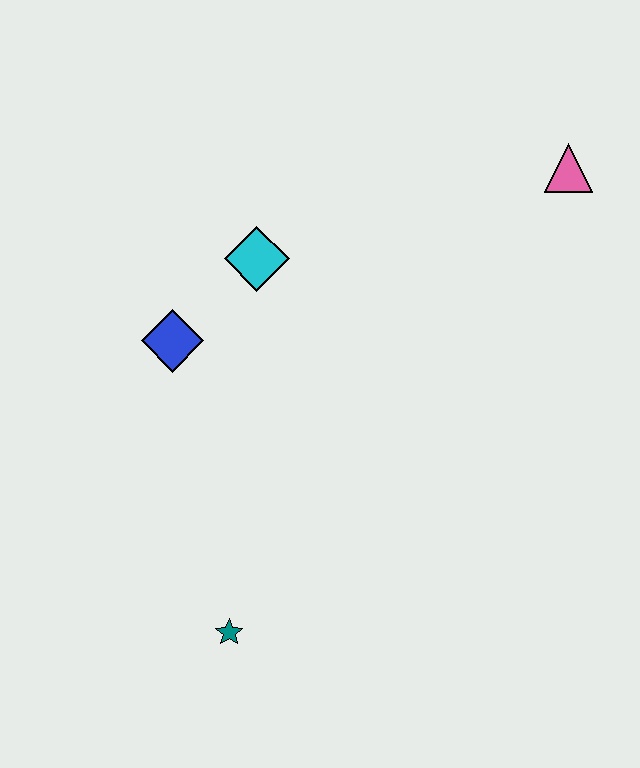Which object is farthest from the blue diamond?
The pink triangle is farthest from the blue diamond.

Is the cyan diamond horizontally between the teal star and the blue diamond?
No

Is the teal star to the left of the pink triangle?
Yes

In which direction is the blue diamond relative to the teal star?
The blue diamond is above the teal star.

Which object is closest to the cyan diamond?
The blue diamond is closest to the cyan diamond.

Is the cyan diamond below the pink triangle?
Yes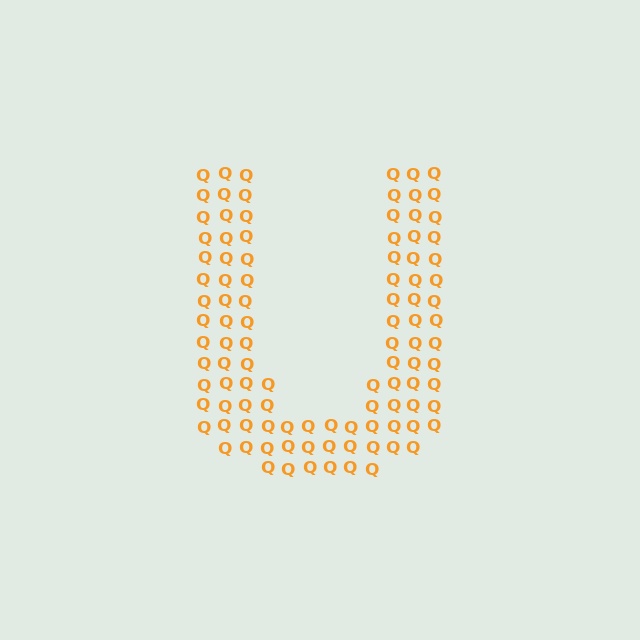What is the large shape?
The large shape is the letter U.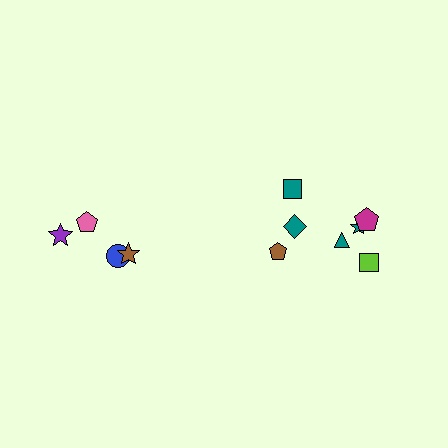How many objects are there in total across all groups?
There are 11 objects.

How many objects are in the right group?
There are 7 objects.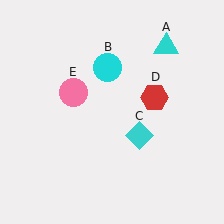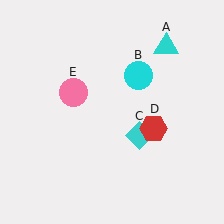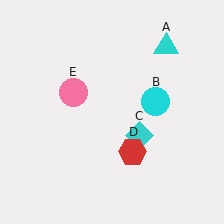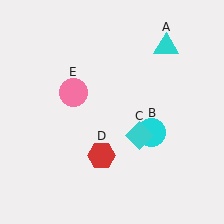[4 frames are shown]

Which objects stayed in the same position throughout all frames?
Cyan triangle (object A) and cyan diamond (object C) and pink circle (object E) remained stationary.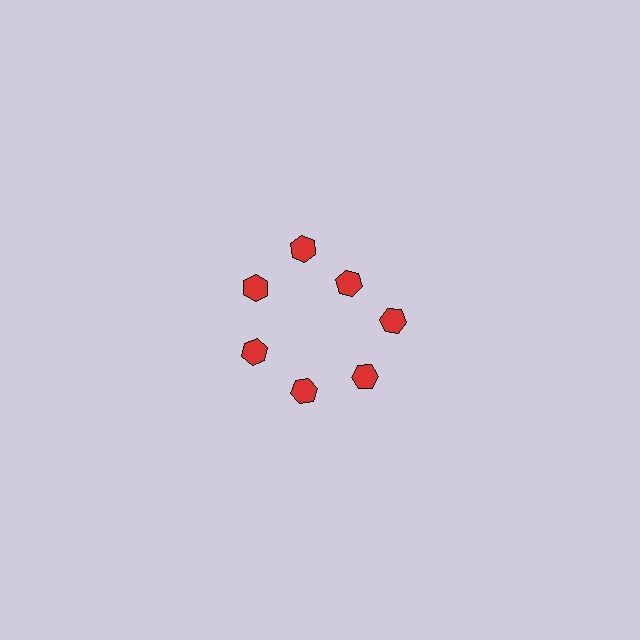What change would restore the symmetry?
The symmetry would be restored by moving it outward, back onto the ring so that all 7 hexagons sit at equal angles and equal distance from the center.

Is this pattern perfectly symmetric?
No. The 7 red hexagons are arranged in a ring, but one element near the 1 o'clock position is pulled inward toward the center, breaking the 7-fold rotational symmetry.